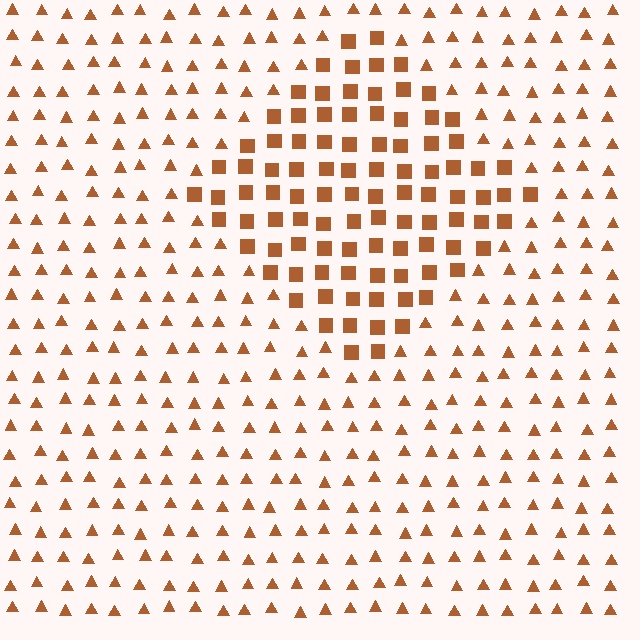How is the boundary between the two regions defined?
The boundary is defined by a change in element shape: squares inside vs. triangles outside. All elements share the same color and spacing.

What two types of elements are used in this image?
The image uses squares inside the diamond region and triangles outside it.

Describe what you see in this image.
The image is filled with small brown elements arranged in a uniform grid. A diamond-shaped region contains squares, while the surrounding area contains triangles. The boundary is defined purely by the change in element shape.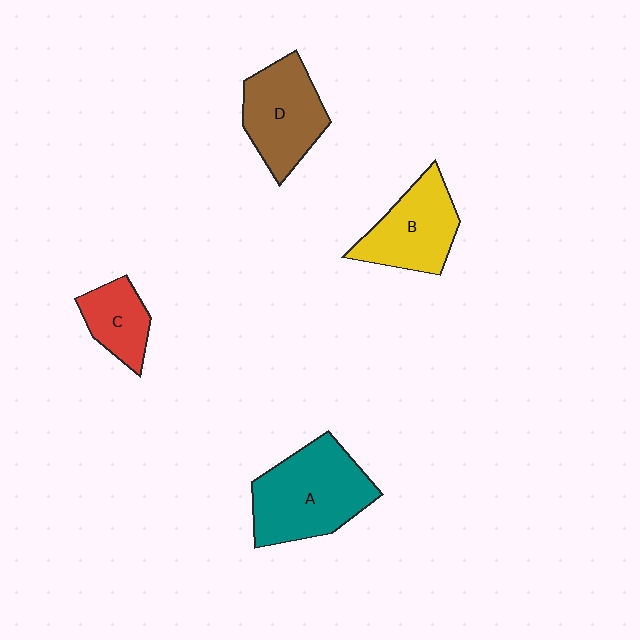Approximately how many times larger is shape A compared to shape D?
Approximately 1.3 times.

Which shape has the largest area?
Shape A (teal).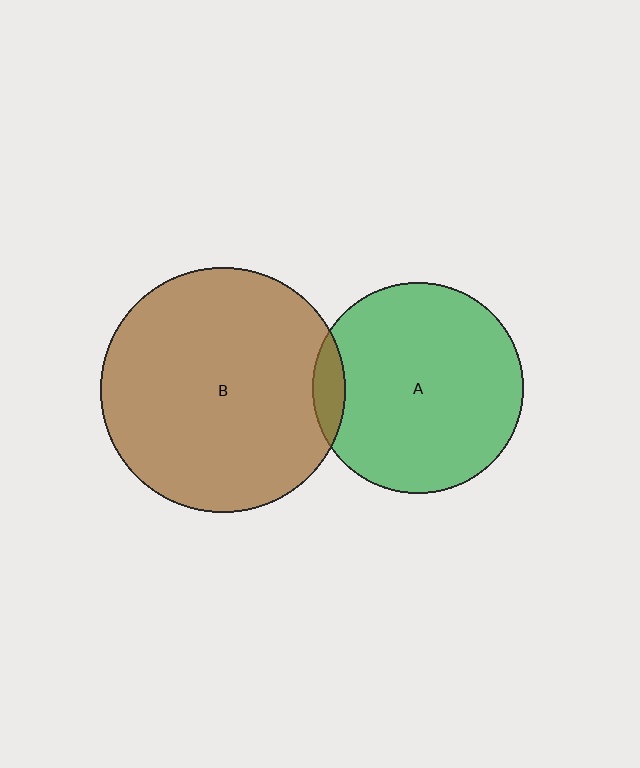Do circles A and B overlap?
Yes.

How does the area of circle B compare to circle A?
Approximately 1.4 times.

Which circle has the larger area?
Circle B (brown).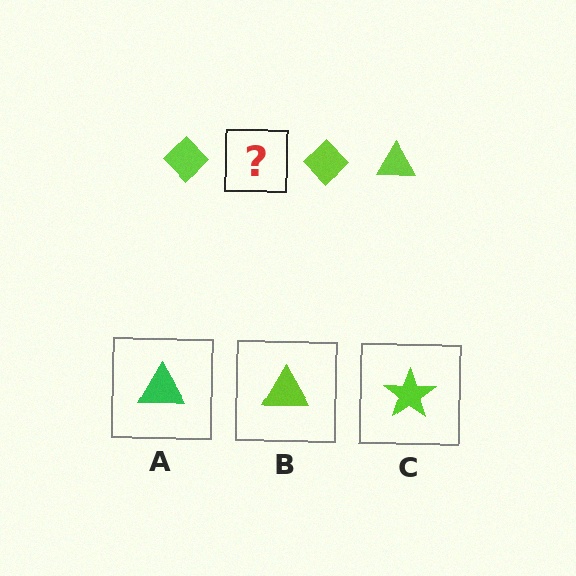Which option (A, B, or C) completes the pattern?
B.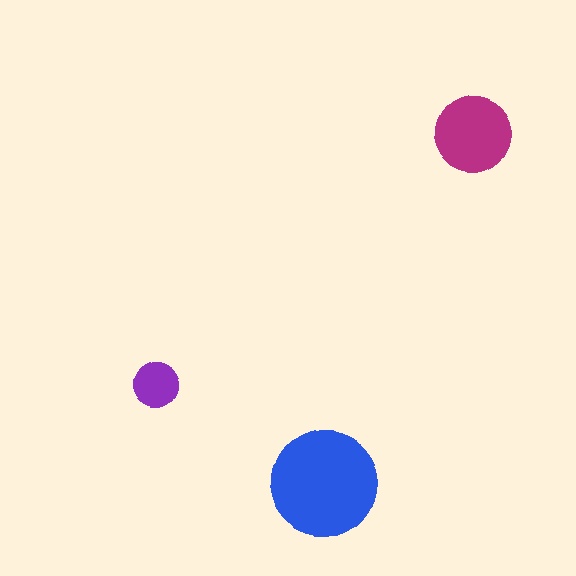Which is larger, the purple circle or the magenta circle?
The magenta one.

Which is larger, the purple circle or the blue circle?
The blue one.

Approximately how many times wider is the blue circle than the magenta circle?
About 1.5 times wider.